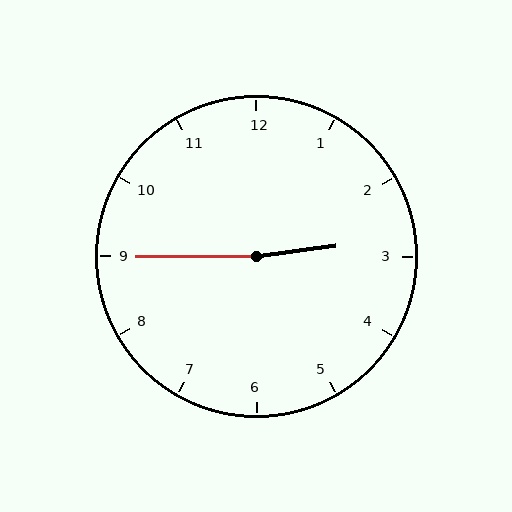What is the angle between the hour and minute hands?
Approximately 172 degrees.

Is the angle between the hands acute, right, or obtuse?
It is obtuse.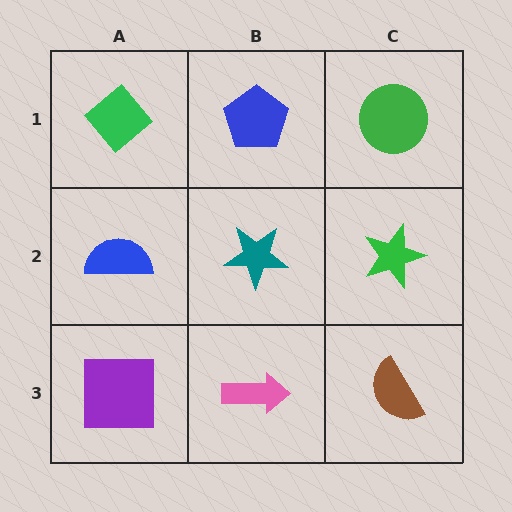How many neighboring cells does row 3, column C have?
2.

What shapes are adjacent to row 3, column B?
A teal star (row 2, column B), a purple square (row 3, column A), a brown semicircle (row 3, column C).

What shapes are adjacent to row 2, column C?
A green circle (row 1, column C), a brown semicircle (row 3, column C), a teal star (row 2, column B).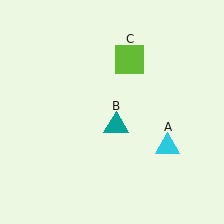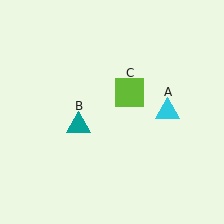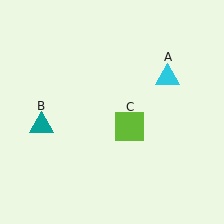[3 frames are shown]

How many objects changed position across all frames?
3 objects changed position: cyan triangle (object A), teal triangle (object B), lime square (object C).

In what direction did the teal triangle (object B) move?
The teal triangle (object B) moved left.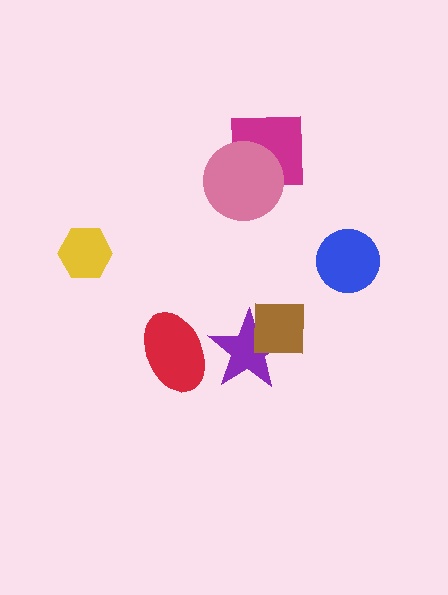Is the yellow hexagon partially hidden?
No, no other shape covers it.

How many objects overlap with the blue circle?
0 objects overlap with the blue circle.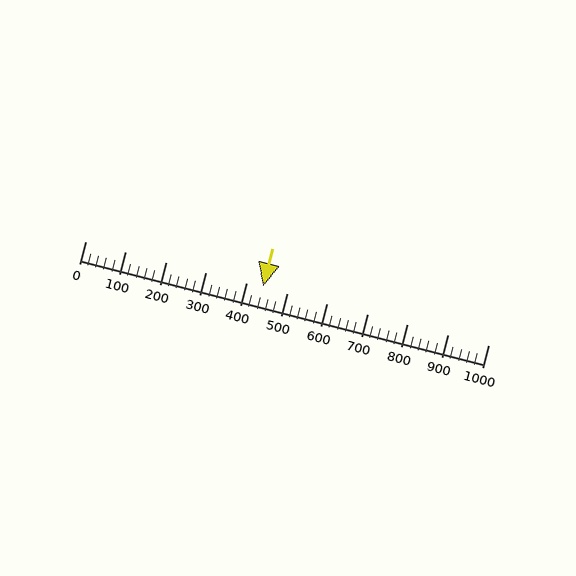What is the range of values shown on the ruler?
The ruler shows values from 0 to 1000.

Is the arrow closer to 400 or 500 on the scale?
The arrow is closer to 400.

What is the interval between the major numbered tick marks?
The major tick marks are spaced 100 units apart.